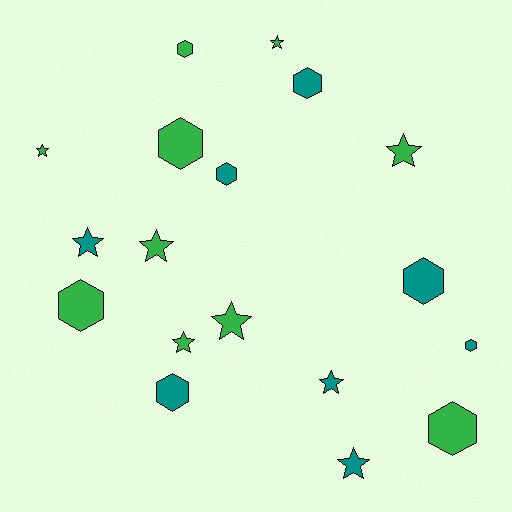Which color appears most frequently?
Green, with 10 objects.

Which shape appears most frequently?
Hexagon, with 9 objects.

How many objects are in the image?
There are 18 objects.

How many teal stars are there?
There are 3 teal stars.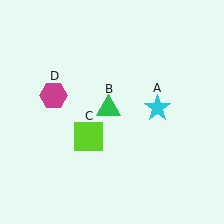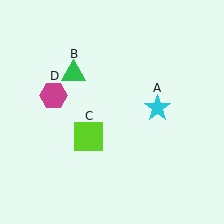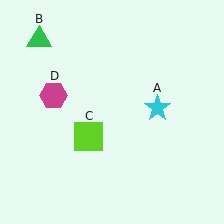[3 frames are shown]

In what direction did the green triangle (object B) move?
The green triangle (object B) moved up and to the left.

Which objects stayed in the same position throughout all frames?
Cyan star (object A) and lime square (object C) and magenta hexagon (object D) remained stationary.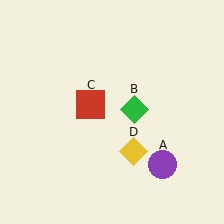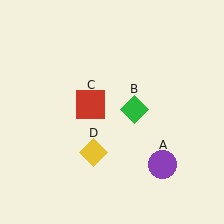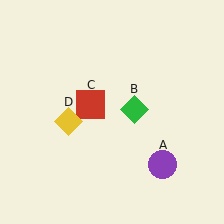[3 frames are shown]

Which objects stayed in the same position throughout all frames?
Purple circle (object A) and green diamond (object B) and red square (object C) remained stationary.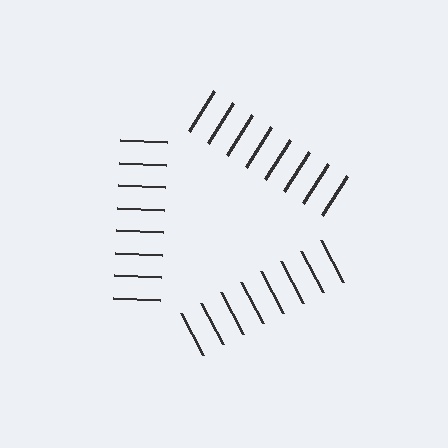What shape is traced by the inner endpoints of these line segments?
An illusory triangle — the line segments terminate on its edges but no continuous stroke is drawn.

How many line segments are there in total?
24 — 8 along each of the 3 edges.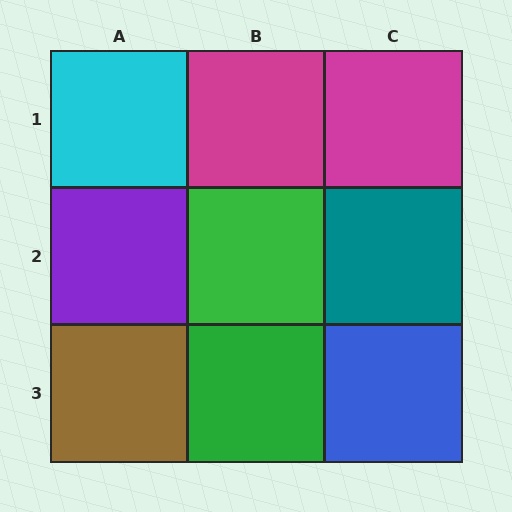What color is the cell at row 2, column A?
Purple.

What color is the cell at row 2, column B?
Green.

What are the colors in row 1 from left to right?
Cyan, magenta, magenta.